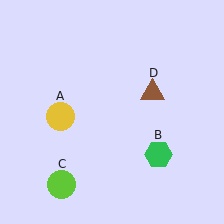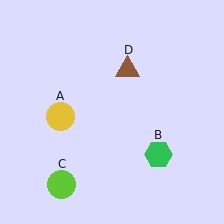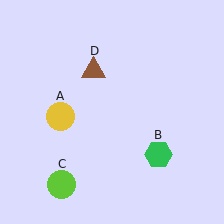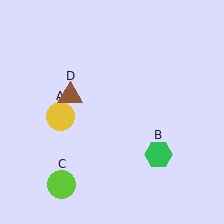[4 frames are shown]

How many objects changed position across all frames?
1 object changed position: brown triangle (object D).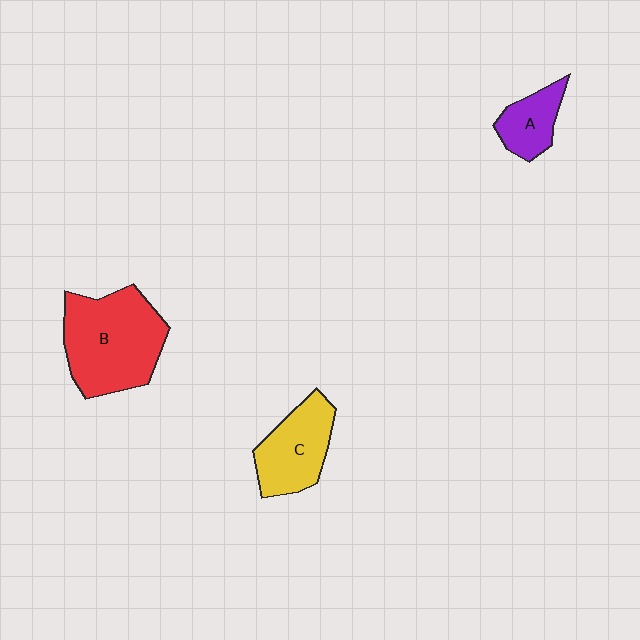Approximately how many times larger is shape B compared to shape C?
Approximately 1.6 times.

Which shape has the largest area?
Shape B (red).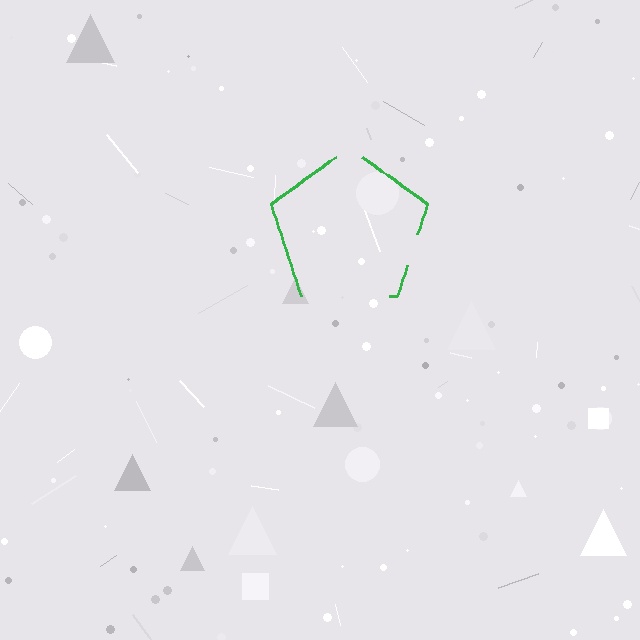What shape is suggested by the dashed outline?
The dashed outline suggests a pentagon.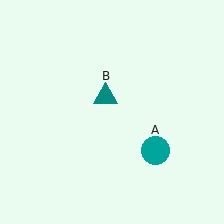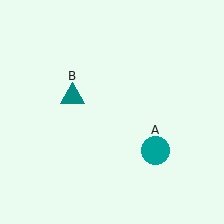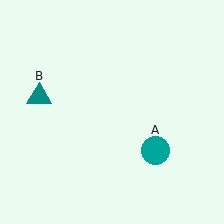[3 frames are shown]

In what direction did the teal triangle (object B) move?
The teal triangle (object B) moved left.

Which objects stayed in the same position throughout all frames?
Teal circle (object A) remained stationary.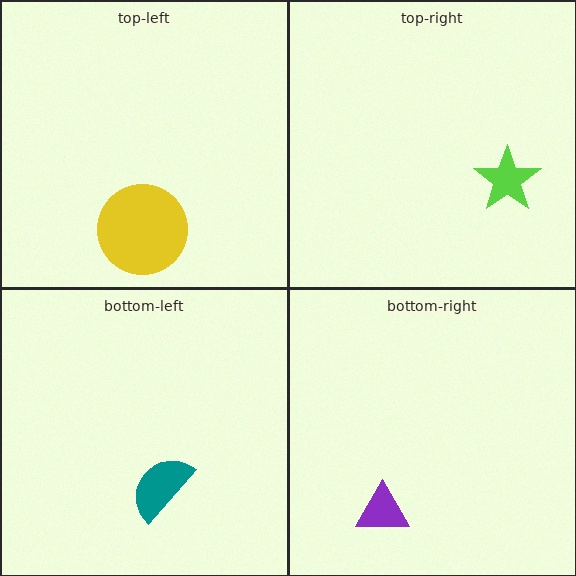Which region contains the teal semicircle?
The bottom-left region.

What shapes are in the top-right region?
The lime star.